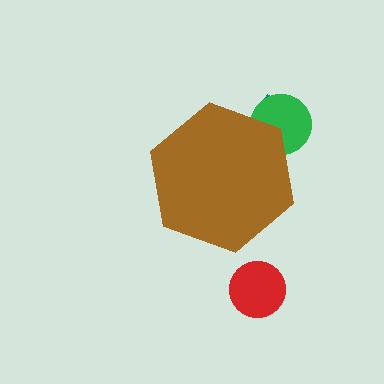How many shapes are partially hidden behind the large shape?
2 shapes are partially hidden.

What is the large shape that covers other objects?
A brown hexagon.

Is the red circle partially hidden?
No, the red circle is fully visible.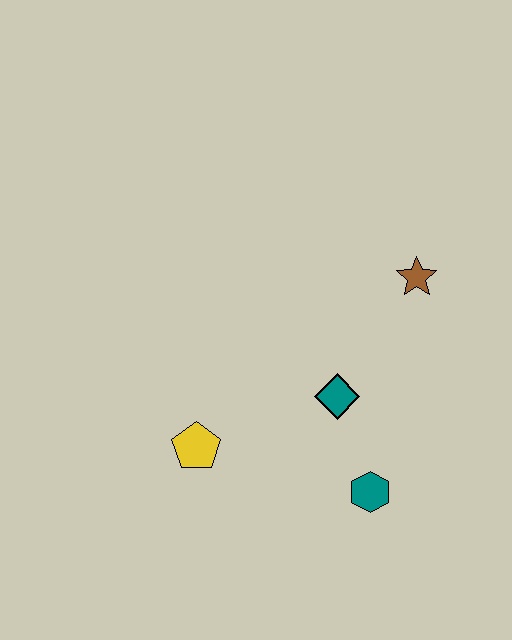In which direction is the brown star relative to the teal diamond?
The brown star is above the teal diamond.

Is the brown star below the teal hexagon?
No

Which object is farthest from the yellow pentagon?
The brown star is farthest from the yellow pentagon.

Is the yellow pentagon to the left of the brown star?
Yes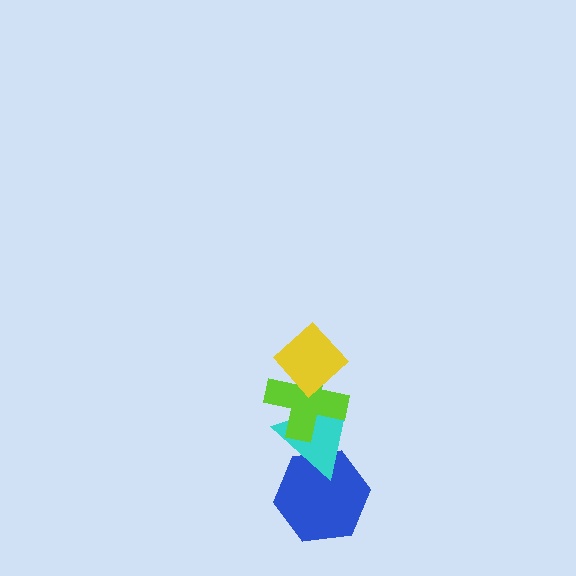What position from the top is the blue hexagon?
The blue hexagon is 4th from the top.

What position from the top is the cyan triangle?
The cyan triangle is 3rd from the top.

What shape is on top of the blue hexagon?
The cyan triangle is on top of the blue hexagon.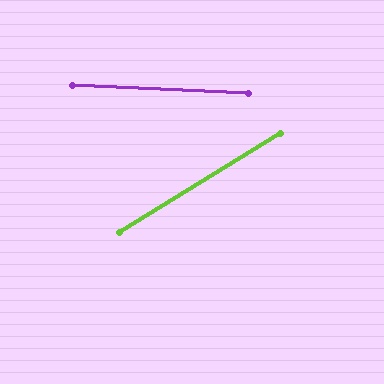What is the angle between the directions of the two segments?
Approximately 34 degrees.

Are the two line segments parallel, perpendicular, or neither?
Neither parallel nor perpendicular — they differ by about 34°.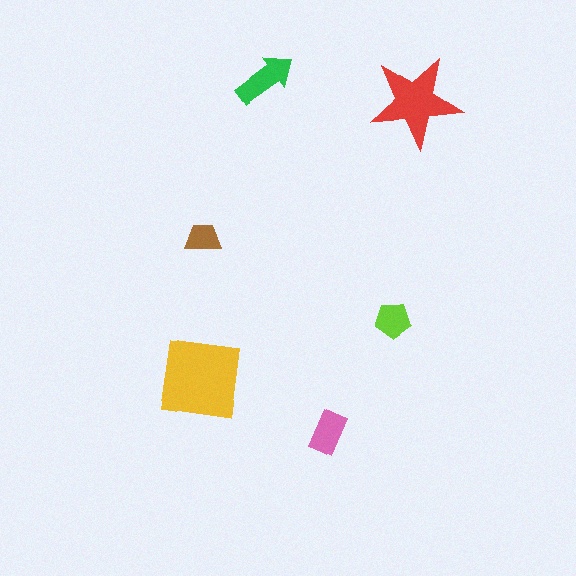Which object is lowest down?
The pink rectangle is bottommost.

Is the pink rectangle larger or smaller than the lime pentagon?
Larger.